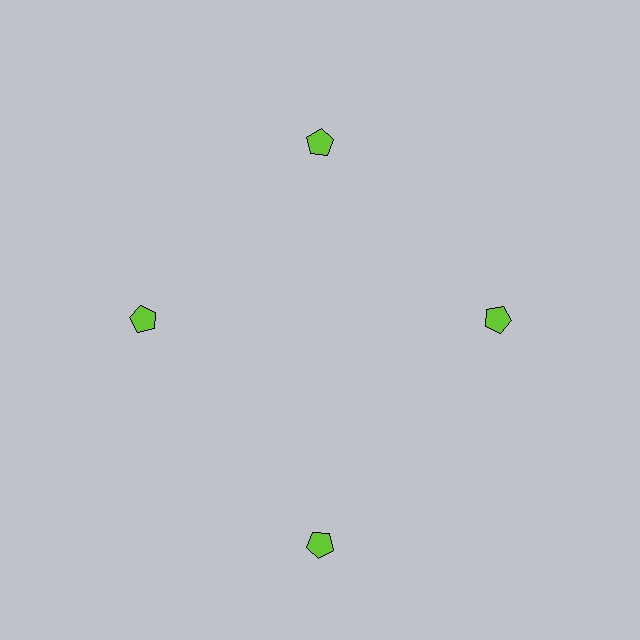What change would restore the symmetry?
The symmetry would be restored by moving it inward, back onto the ring so that all 4 pentagons sit at equal angles and equal distance from the center.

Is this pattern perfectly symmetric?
No. The 4 lime pentagons are arranged in a ring, but one element near the 6 o'clock position is pushed outward from the center, breaking the 4-fold rotational symmetry.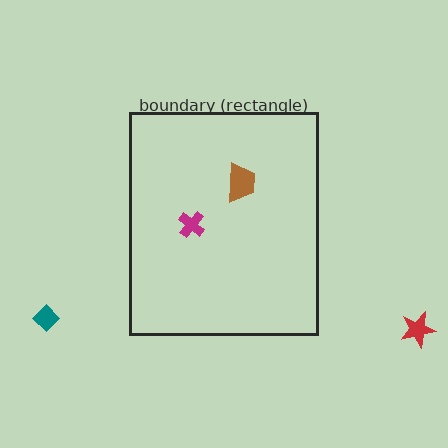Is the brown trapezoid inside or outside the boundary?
Inside.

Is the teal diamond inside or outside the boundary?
Outside.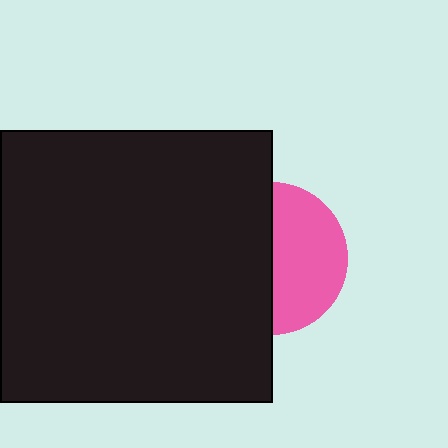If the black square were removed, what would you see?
You would see the complete pink circle.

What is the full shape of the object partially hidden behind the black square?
The partially hidden object is a pink circle.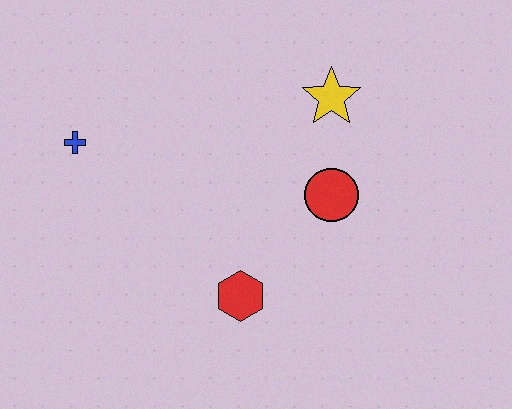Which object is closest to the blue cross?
The red hexagon is closest to the blue cross.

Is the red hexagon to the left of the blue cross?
No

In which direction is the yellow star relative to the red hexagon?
The yellow star is above the red hexagon.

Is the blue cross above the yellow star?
No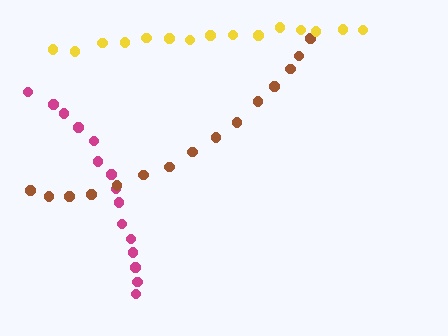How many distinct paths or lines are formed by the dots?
There are 3 distinct paths.